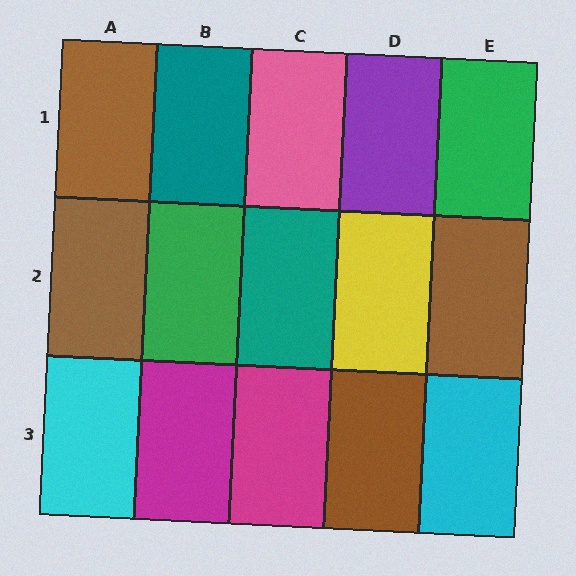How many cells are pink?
1 cell is pink.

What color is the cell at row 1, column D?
Purple.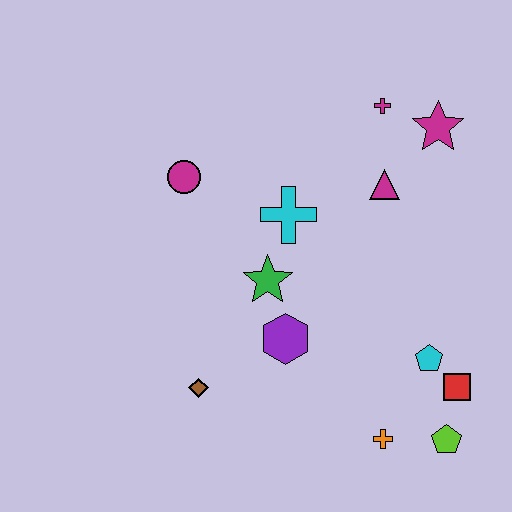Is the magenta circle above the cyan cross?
Yes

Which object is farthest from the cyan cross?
The lime pentagon is farthest from the cyan cross.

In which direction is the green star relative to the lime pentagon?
The green star is to the left of the lime pentagon.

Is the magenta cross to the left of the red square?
Yes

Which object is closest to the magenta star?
The magenta cross is closest to the magenta star.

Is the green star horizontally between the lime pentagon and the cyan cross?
No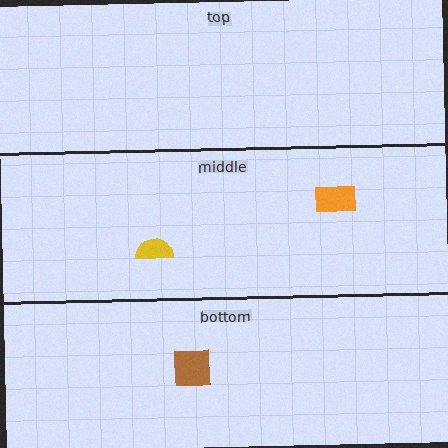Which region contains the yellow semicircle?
The middle region.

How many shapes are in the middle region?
2.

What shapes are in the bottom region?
The brown square.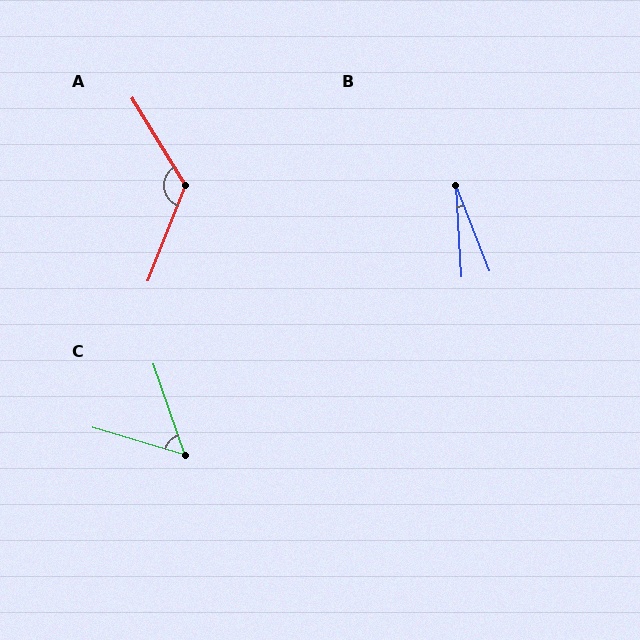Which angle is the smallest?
B, at approximately 18 degrees.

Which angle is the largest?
A, at approximately 127 degrees.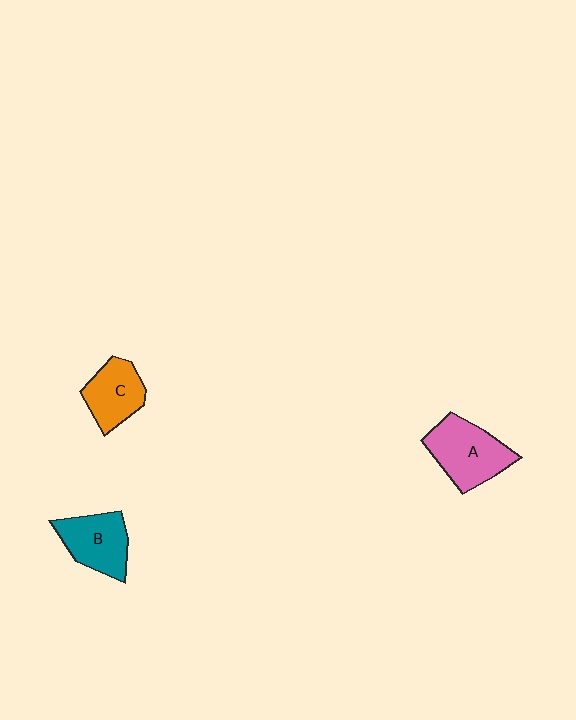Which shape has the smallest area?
Shape C (orange).